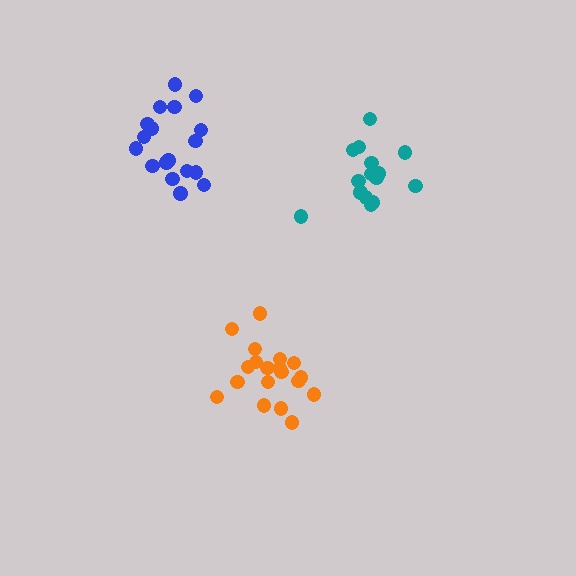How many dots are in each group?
Group 1: 19 dots, Group 2: 18 dots, Group 3: 15 dots (52 total).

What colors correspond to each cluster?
The clusters are colored: orange, blue, teal.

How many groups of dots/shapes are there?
There are 3 groups.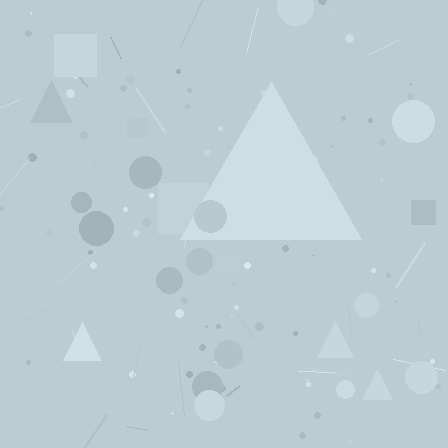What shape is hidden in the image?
A triangle is hidden in the image.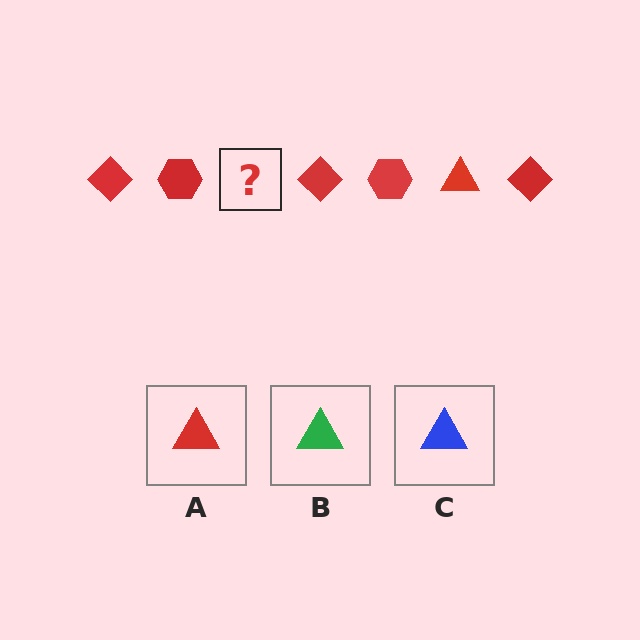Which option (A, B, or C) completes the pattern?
A.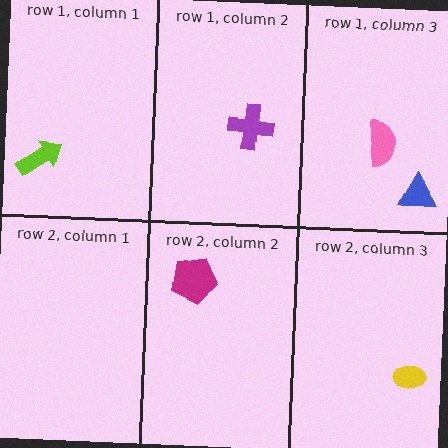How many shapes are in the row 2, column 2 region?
1.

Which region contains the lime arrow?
The row 1, column 1 region.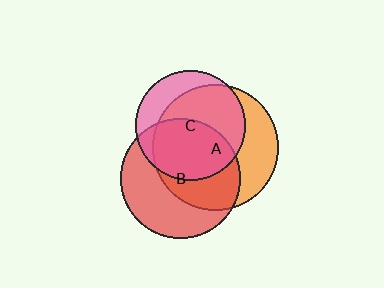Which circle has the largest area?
Circle A (orange).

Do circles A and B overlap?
Yes.